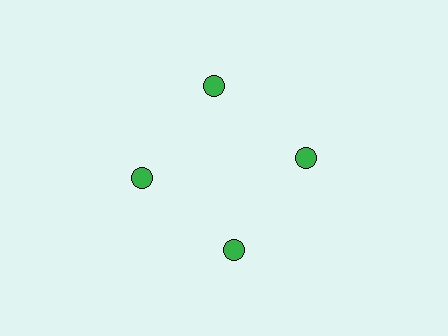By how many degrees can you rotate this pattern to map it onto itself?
The pattern maps onto itself every 90 degrees of rotation.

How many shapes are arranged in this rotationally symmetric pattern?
There are 4 shapes, arranged in 4 groups of 1.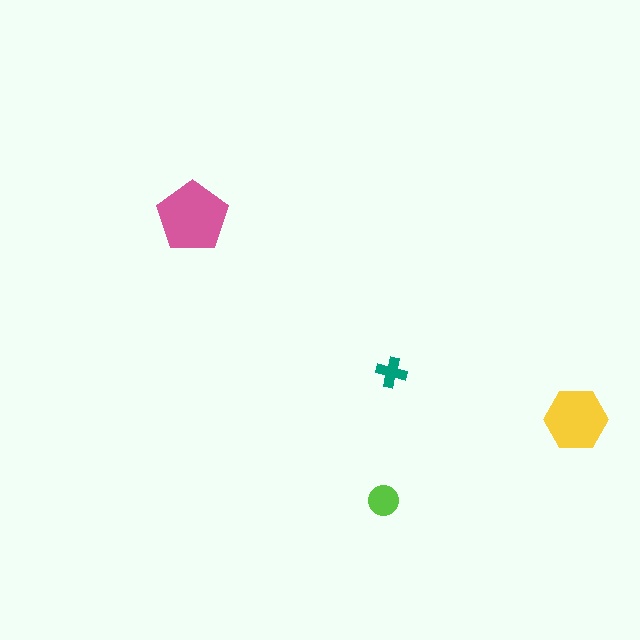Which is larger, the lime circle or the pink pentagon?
The pink pentagon.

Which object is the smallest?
The teal cross.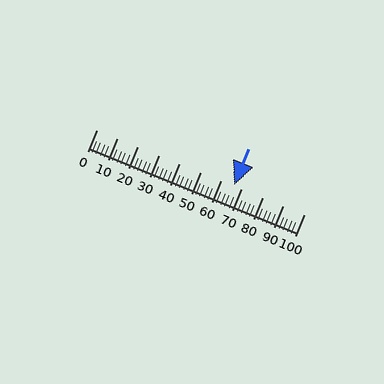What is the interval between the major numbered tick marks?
The major tick marks are spaced 10 units apart.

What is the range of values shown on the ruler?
The ruler shows values from 0 to 100.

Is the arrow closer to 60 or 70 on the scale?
The arrow is closer to 70.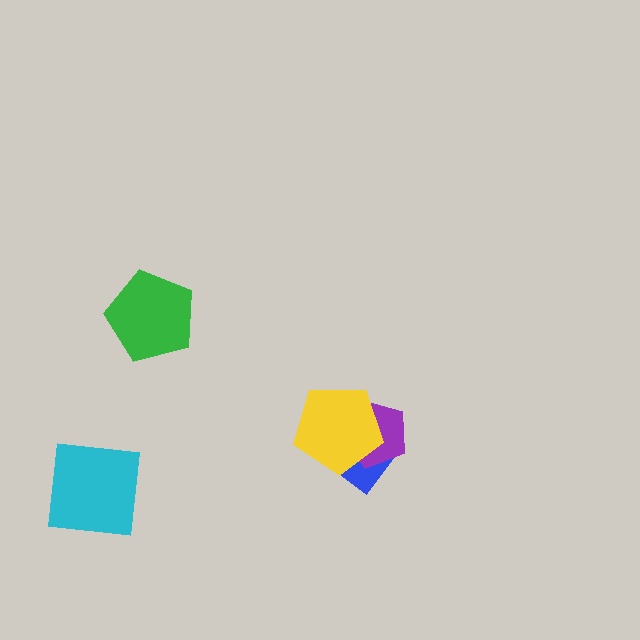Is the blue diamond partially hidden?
Yes, it is partially covered by another shape.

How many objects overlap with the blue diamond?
2 objects overlap with the blue diamond.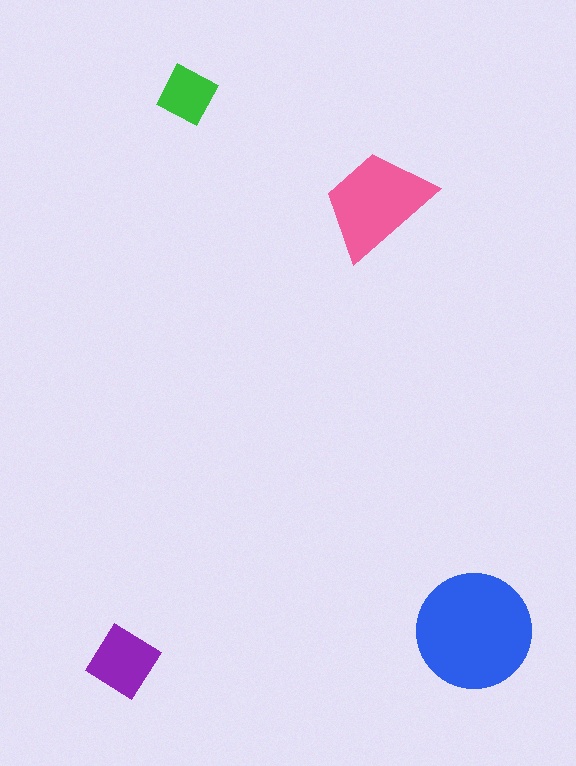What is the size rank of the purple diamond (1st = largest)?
3rd.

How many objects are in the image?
There are 4 objects in the image.